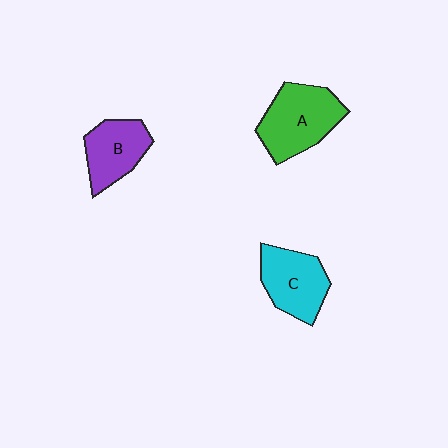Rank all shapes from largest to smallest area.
From largest to smallest: A (green), C (cyan), B (purple).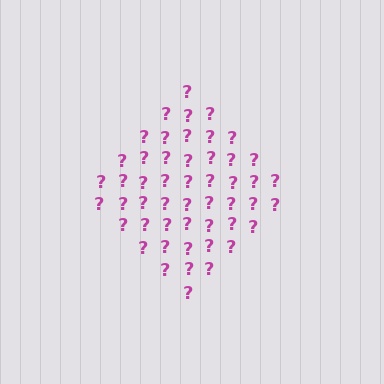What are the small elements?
The small elements are question marks.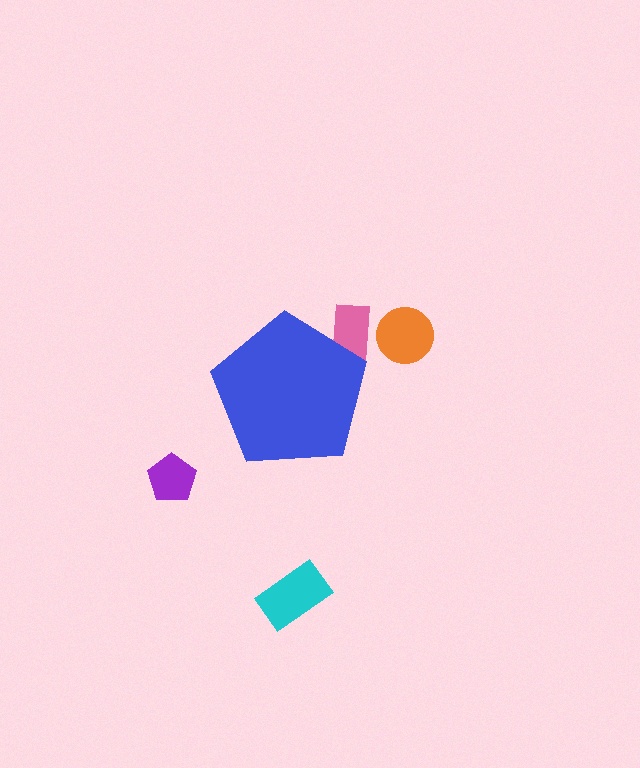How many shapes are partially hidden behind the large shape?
1 shape is partially hidden.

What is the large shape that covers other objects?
A blue pentagon.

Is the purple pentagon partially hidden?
No, the purple pentagon is fully visible.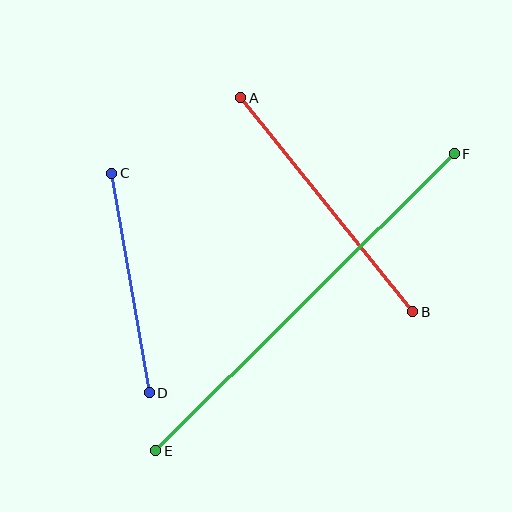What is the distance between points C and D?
The distance is approximately 222 pixels.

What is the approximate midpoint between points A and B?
The midpoint is at approximately (327, 205) pixels.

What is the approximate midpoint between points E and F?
The midpoint is at approximately (305, 302) pixels.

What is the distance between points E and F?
The distance is approximately 421 pixels.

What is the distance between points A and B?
The distance is approximately 275 pixels.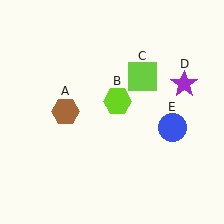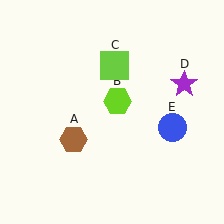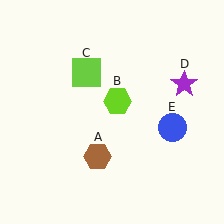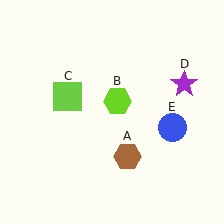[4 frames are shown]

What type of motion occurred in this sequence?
The brown hexagon (object A), lime square (object C) rotated counterclockwise around the center of the scene.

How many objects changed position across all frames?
2 objects changed position: brown hexagon (object A), lime square (object C).